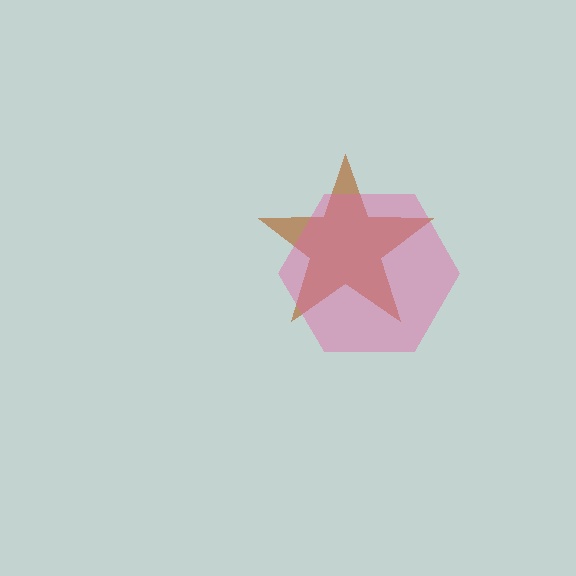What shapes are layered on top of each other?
The layered shapes are: a brown star, a pink hexagon.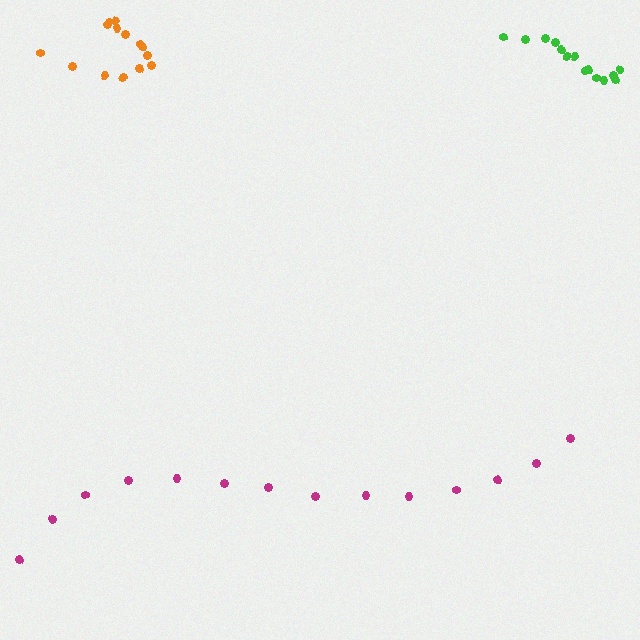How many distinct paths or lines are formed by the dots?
There are 3 distinct paths.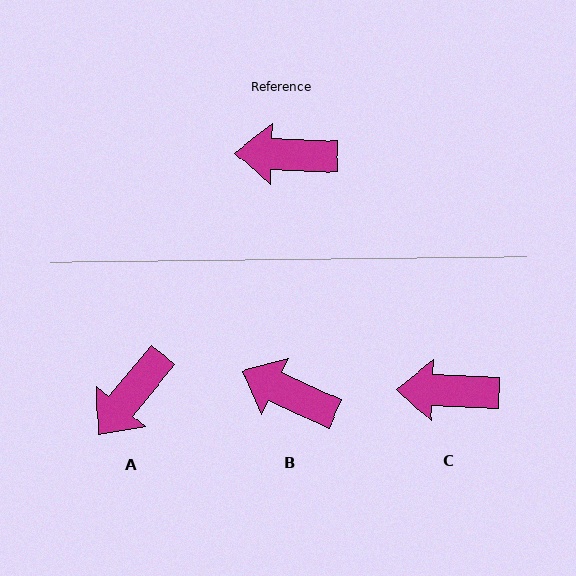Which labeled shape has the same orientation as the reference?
C.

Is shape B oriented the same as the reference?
No, it is off by about 23 degrees.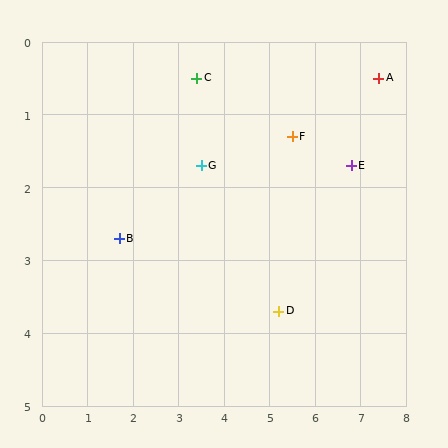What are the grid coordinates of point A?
Point A is at approximately (7.4, 0.5).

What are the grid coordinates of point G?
Point G is at approximately (3.5, 1.7).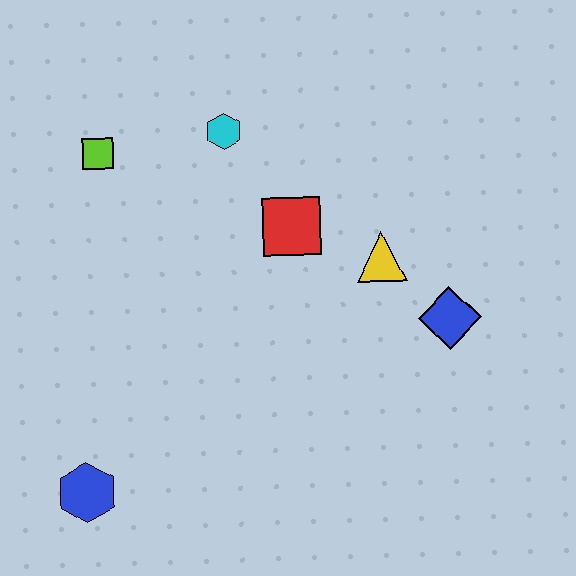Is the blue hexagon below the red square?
Yes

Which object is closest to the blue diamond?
The yellow triangle is closest to the blue diamond.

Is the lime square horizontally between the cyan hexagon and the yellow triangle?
No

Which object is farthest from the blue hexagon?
The blue diamond is farthest from the blue hexagon.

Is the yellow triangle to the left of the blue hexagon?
No